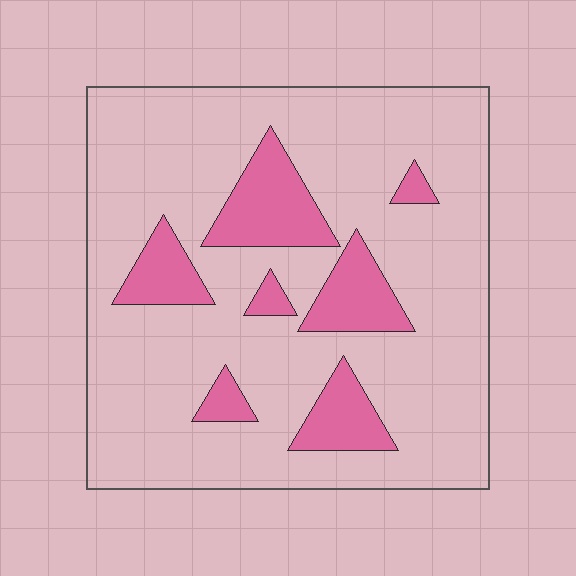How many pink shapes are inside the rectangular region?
7.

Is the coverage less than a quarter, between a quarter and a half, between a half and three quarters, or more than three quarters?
Less than a quarter.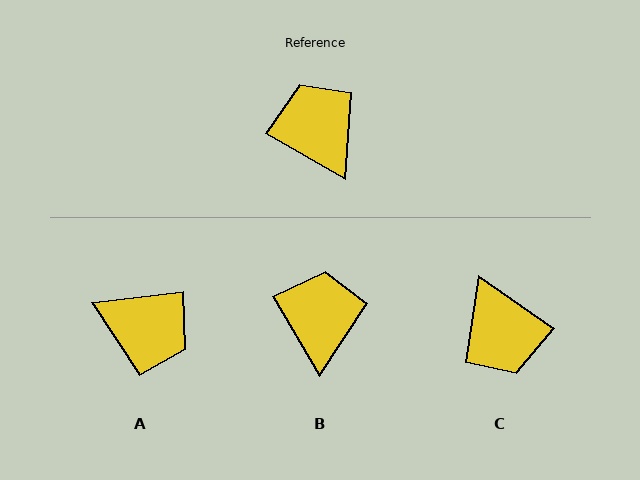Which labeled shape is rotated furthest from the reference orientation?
C, about 176 degrees away.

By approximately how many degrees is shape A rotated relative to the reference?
Approximately 143 degrees clockwise.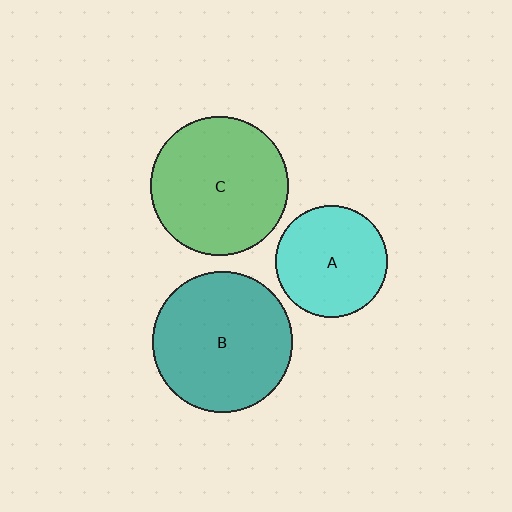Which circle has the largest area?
Circle B (teal).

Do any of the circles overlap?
No, none of the circles overlap.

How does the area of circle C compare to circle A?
Approximately 1.5 times.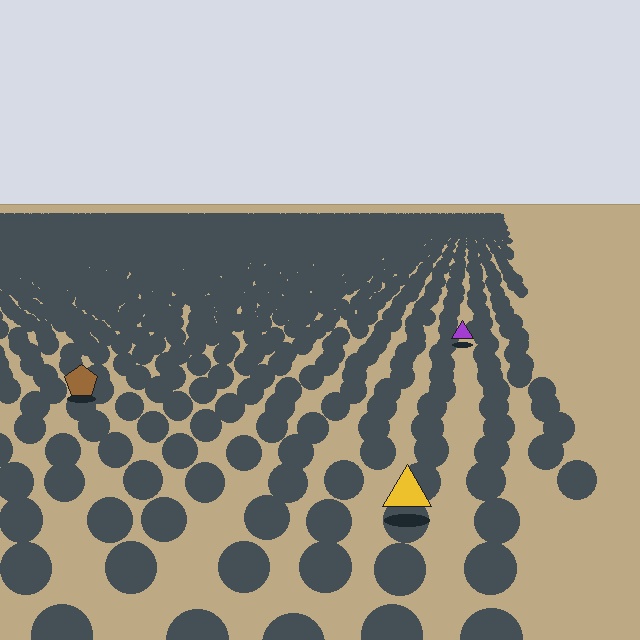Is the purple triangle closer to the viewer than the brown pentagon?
No. The brown pentagon is closer — you can tell from the texture gradient: the ground texture is coarser near it.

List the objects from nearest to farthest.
From nearest to farthest: the yellow triangle, the brown pentagon, the purple triangle.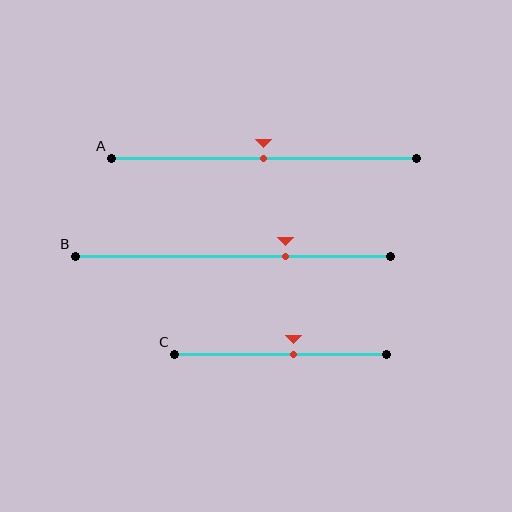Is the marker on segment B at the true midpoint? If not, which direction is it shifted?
No, the marker on segment B is shifted to the right by about 17% of the segment length.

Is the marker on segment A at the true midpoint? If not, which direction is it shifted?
Yes, the marker on segment A is at the true midpoint.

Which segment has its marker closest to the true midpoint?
Segment A has its marker closest to the true midpoint.